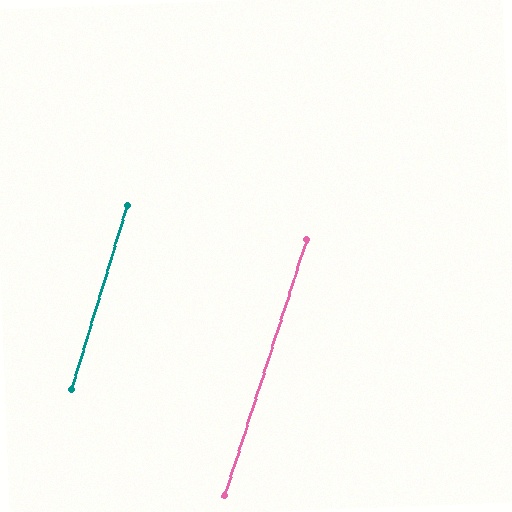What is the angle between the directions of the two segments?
Approximately 1 degree.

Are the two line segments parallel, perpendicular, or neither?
Parallel — their directions differ by only 0.8°.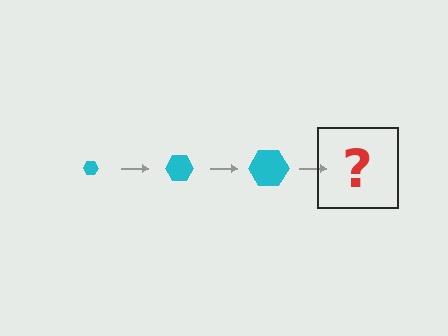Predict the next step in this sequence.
The next step is a cyan hexagon, larger than the previous one.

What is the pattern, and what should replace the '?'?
The pattern is that the hexagon gets progressively larger each step. The '?' should be a cyan hexagon, larger than the previous one.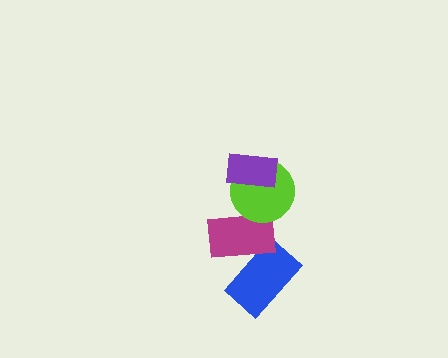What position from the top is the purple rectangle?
The purple rectangle is 1st from the top.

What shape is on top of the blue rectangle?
The magenta rectangle is on top of the blue rectangle.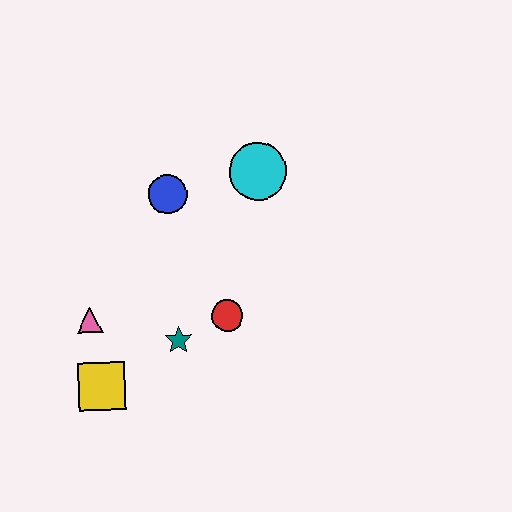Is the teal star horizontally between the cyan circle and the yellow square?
Yes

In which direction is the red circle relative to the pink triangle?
The red circle is to the right of the pink triangle.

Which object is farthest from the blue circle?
The yellow square is farthest from the blue circle.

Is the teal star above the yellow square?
Yes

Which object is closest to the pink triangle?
The yellow square is closest to the pink triangle.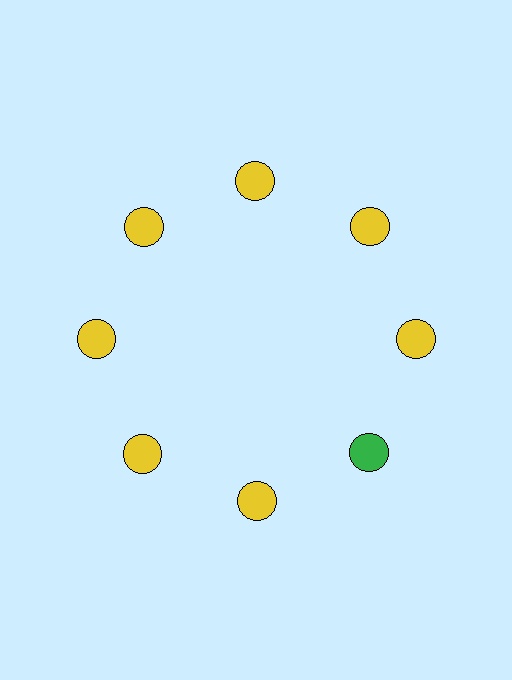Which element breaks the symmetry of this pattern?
The green circle at roughly the 4 o'clock position breaks the symmetry. All other shapes are yellow circles.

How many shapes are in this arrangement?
There are 8 shapes arranged in a ring pattern.